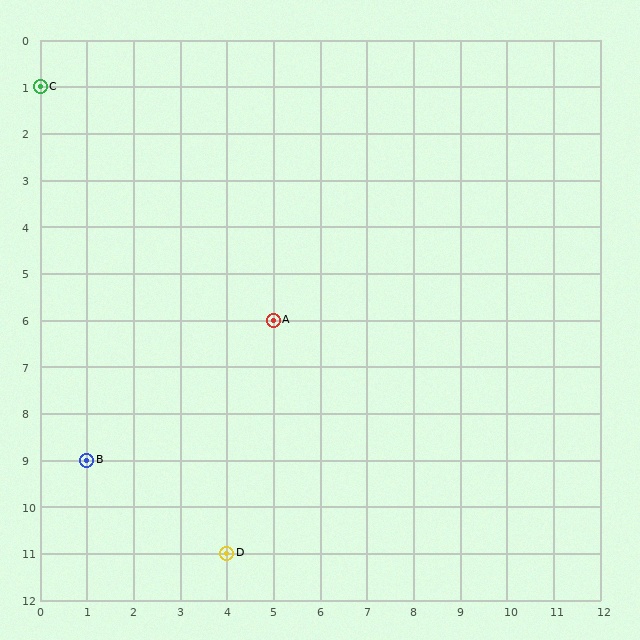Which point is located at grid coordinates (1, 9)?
Point B is at (1, 9).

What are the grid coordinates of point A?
Point A is at grid coordinates (5, 6).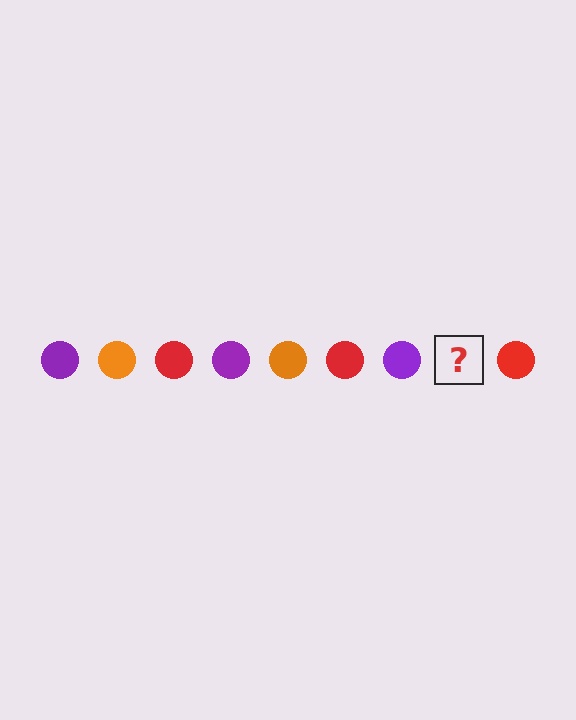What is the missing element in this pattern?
The missing element is an orange circle.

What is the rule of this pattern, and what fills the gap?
The rule is that the pattern cycles through purple, orange, red circles. The gap should be filled with an orange circle.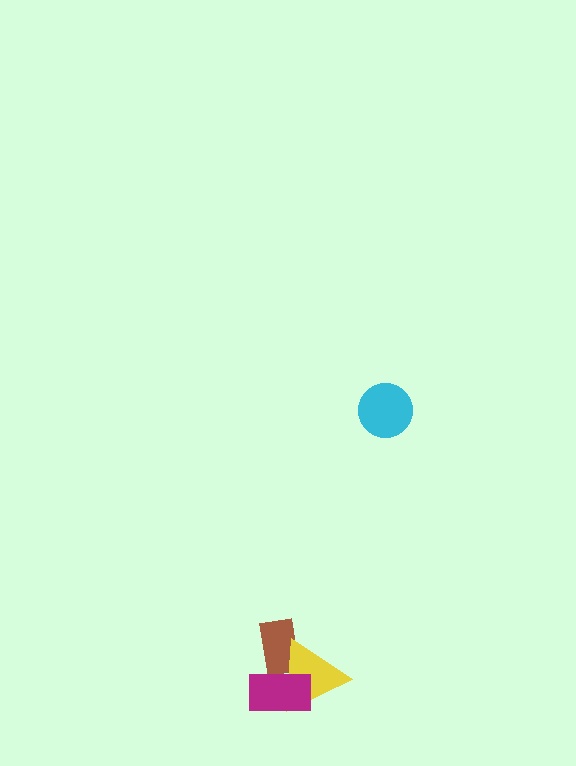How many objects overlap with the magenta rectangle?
2 objects overlap with the magenta rectangle.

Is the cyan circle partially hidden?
No, no other shape covers it.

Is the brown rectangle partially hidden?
Yes, it is partially covered by another shape.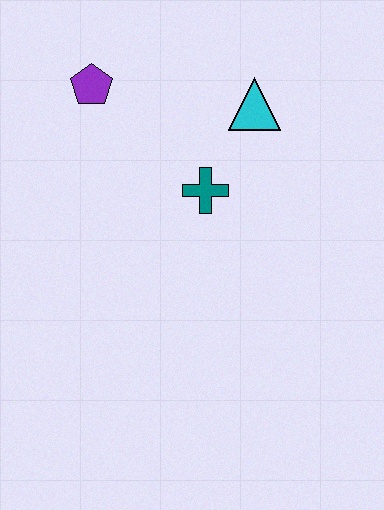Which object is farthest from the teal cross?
The purple pentagon is farthest from the teal cross.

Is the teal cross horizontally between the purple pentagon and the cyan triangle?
Yes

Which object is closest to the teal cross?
The cyan triangle is closest to the teal cross.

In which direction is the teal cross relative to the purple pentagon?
The teal cross is to the right of the purple pentagon.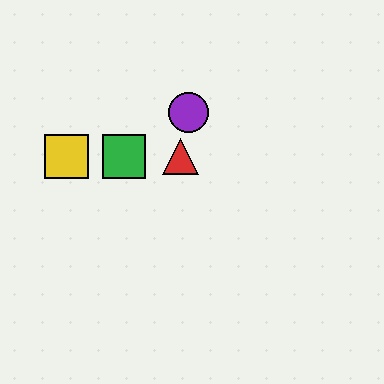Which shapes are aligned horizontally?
The red triangle, the blue triangle, the green square, the yellow square are aligned horizontally.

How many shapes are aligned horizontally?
4 shapes (the red triangle, the blue triangle, the green square, the yellow square) are aligned horizontally.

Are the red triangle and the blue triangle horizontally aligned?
Yes, both are at y≈156.